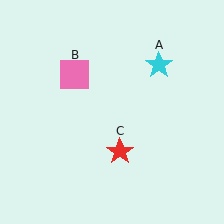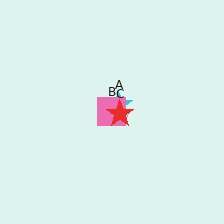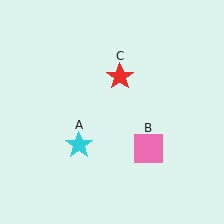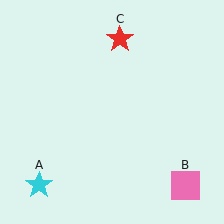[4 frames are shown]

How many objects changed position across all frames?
3 objects changed position: cyan star (object A), pink square (object B), red star (object C).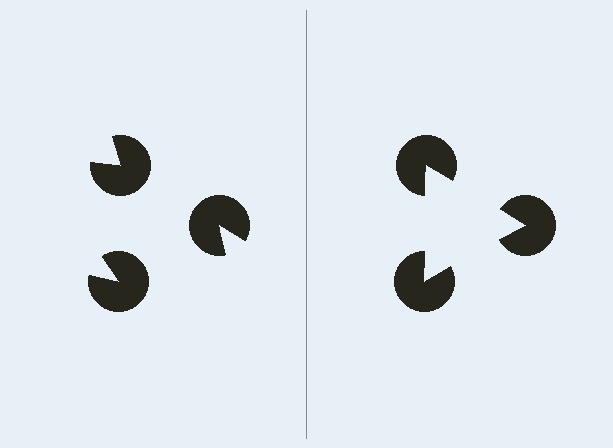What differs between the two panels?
The pac-man discs are positioned identically on both sides; only the wedge orientations differ. On the right they align to a triangle; on the left they are misaligned.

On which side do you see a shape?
An illusory triangle appears on the right side. On the left side the wedge cuts are rotated, so no coherent shape forms.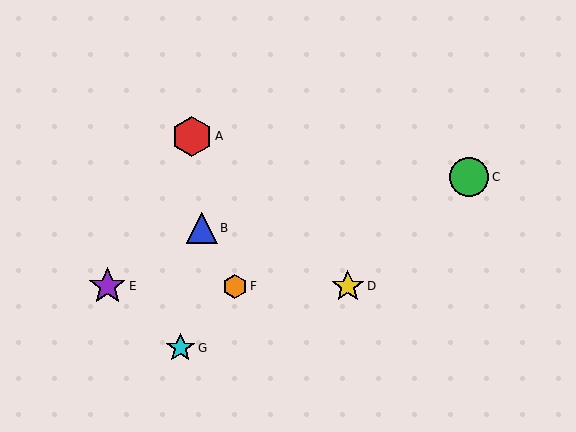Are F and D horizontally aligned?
Yes, both are at y≈286.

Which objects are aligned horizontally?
Objects D, E, F are aligned horizontally.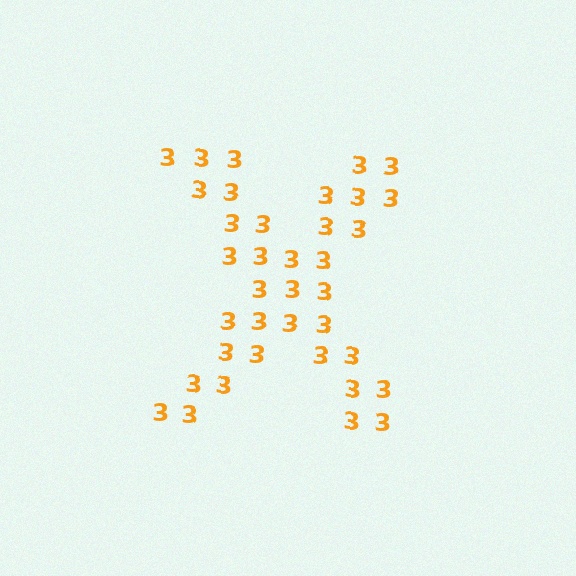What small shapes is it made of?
It is made of small digit 3's.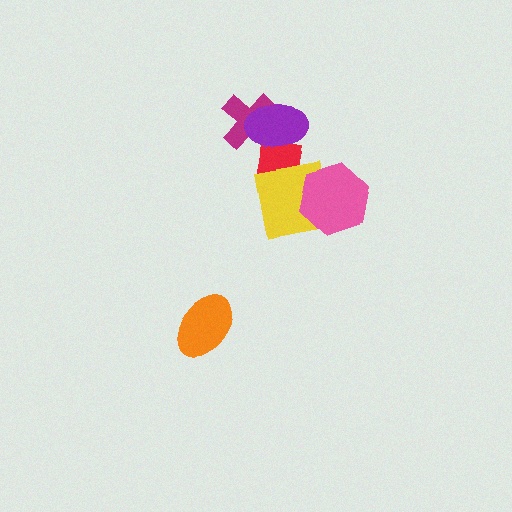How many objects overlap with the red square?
3 objects overlap with the red square.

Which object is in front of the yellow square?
The pink hexagon is in front of the yellow square.